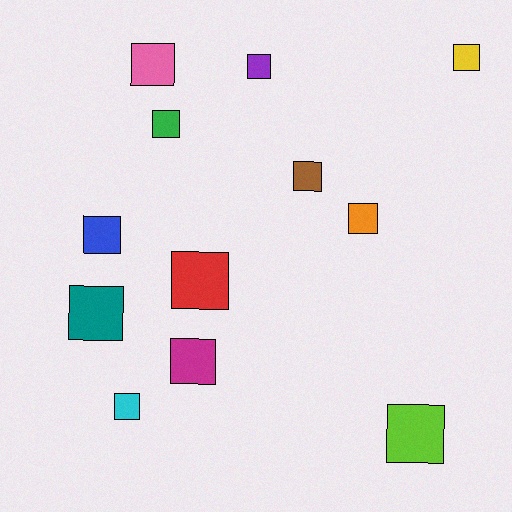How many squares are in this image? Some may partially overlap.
There are 12 squares.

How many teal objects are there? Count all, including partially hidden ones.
There is 1 teal object.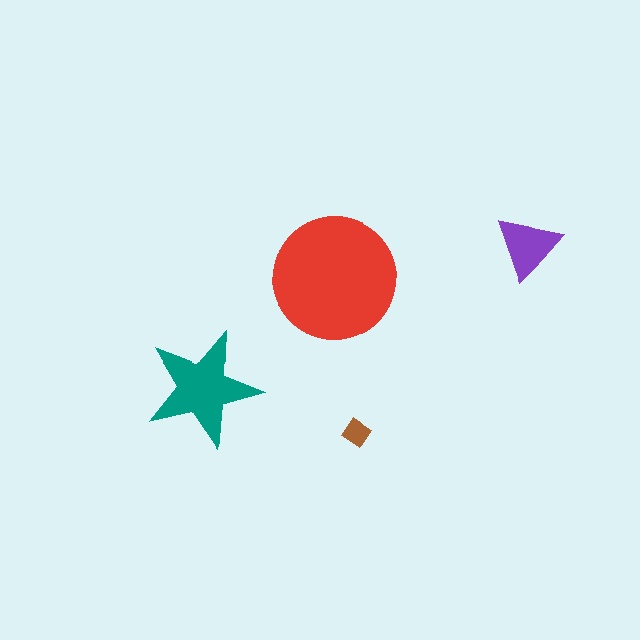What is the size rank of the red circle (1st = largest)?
1st.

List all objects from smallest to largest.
The brown diamond, the purple triangle, the teal star, the red circle.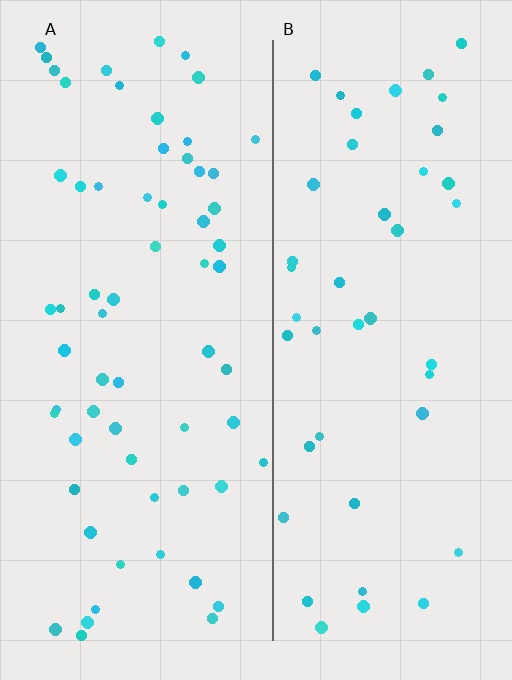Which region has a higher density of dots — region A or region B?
A (the left).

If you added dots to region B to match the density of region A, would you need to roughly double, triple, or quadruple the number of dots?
Approximately double.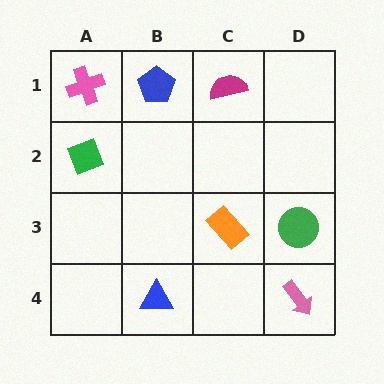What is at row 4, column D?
A pink arrow.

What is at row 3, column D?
A green circle.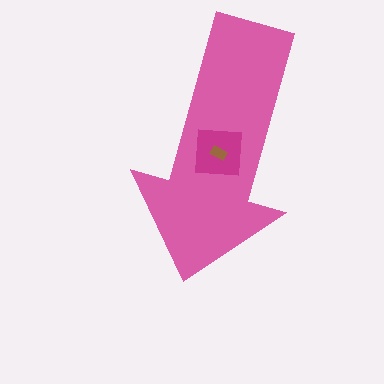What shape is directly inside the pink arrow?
The magenta square.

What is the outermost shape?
The pink arrow.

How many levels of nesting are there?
3.